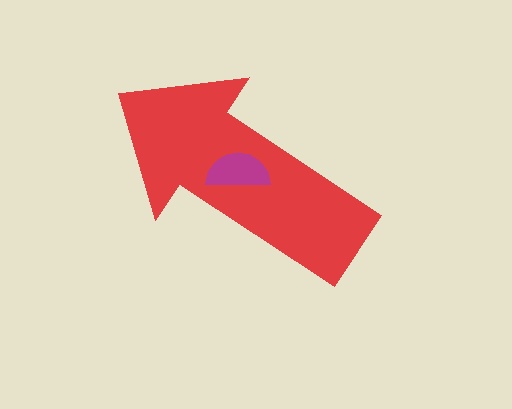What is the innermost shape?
The magenta semicircle.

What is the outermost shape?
The red arrow.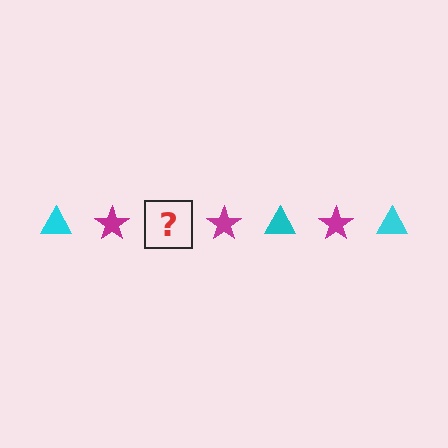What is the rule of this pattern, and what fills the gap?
The rule is that the pattern alternates between cyan triangle and magenta star. The gap should be filled with a cyan triangle.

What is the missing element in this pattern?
The missing element is a cyan triangle.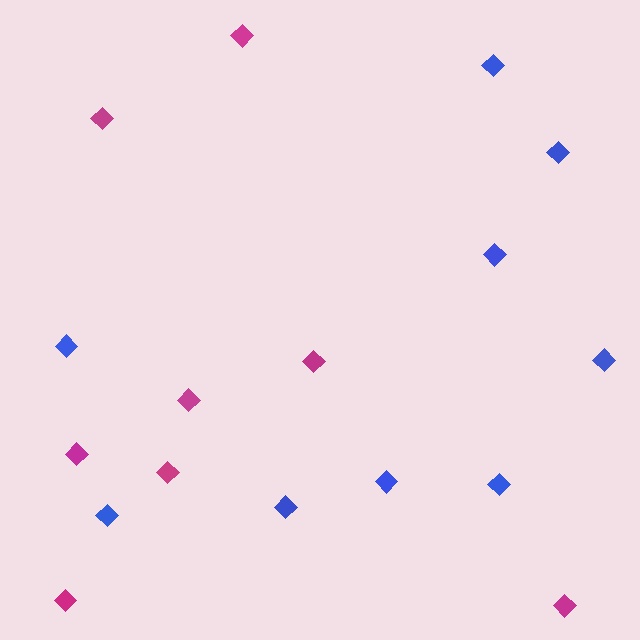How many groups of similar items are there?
There are 2 groups: one group of magenta diamonds (8) and one group of blue diamonds (9).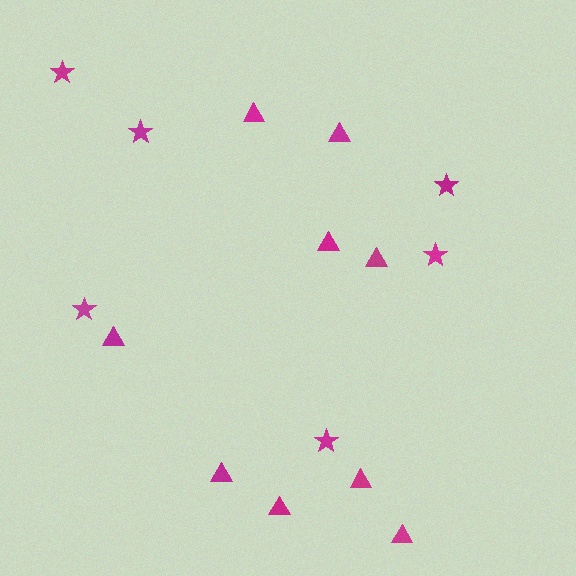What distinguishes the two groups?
There are 2 groups: one group of triangles (9) and one group of stars (6).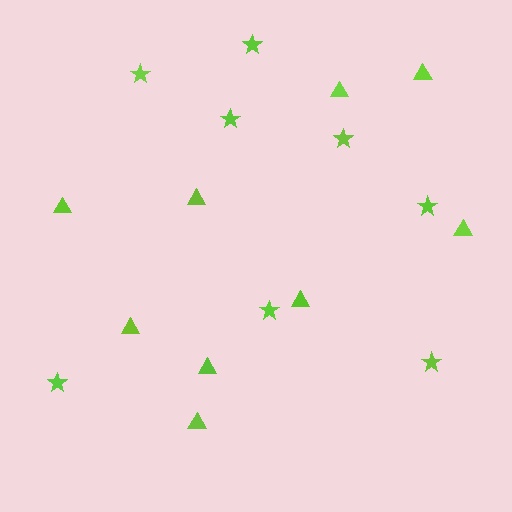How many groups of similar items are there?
There are 2 groups: one group of stars (8) and one group of triangles (9).